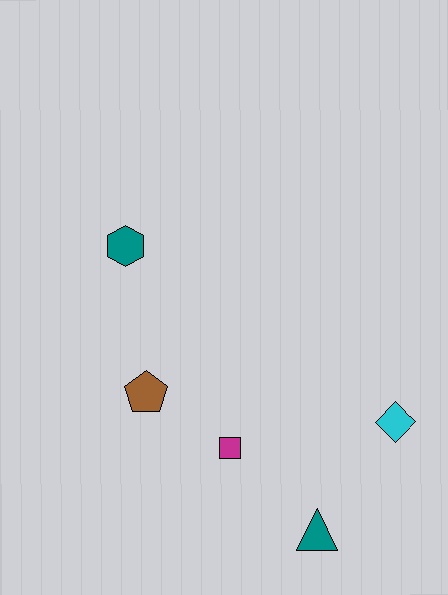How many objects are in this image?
There are 5 objects.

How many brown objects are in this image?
There is 1 brown object.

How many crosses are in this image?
There are no crosses.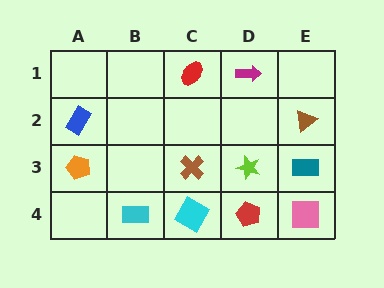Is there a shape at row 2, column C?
No, that cell is empty.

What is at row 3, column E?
A teal rectangle.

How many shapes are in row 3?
4 shapes.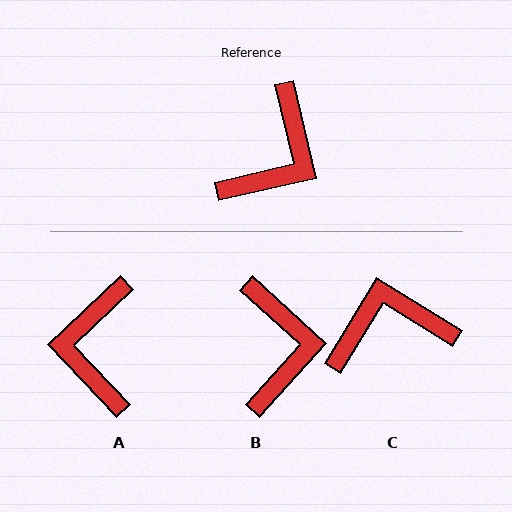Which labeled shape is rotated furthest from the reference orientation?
A, about 150 degrees away.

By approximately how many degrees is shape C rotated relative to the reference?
Approximately 135 degrees counter-clockwise.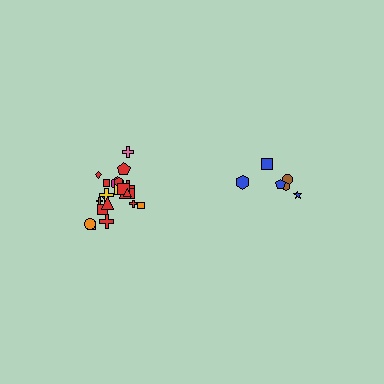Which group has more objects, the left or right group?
The left group.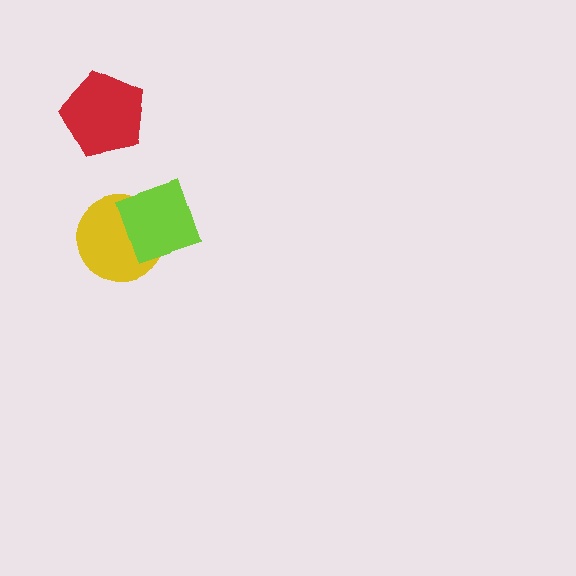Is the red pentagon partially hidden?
No, no other shape covers it.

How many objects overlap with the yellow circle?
1 object overlaps with the yellow circle.